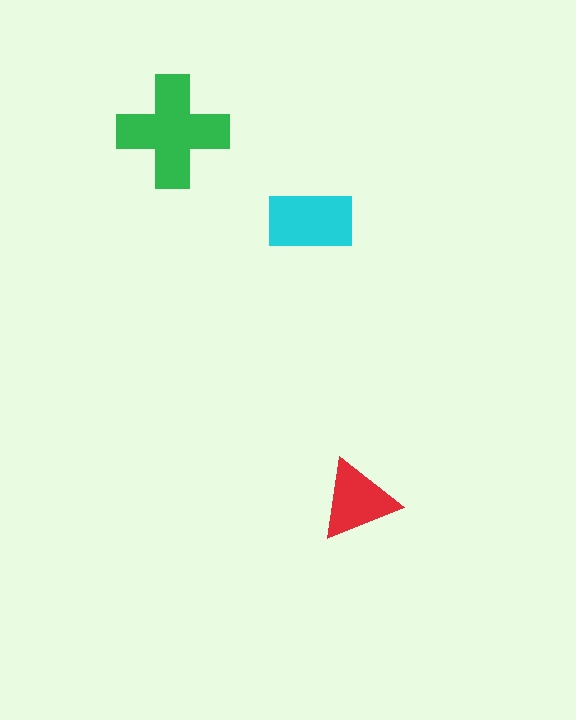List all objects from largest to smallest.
The green cross, the cyan rectangle, the red triangle.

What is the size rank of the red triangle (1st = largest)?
3rd.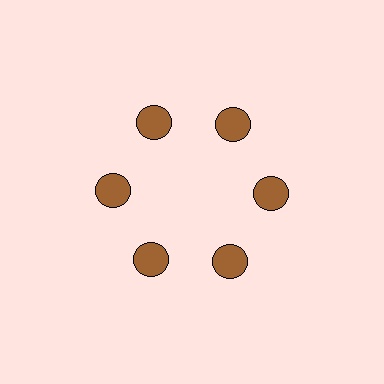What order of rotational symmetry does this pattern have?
This pattern has 6-fold rotational symmetry.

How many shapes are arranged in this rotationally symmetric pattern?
There are 6 shapes, arranged in 6 groups of 1.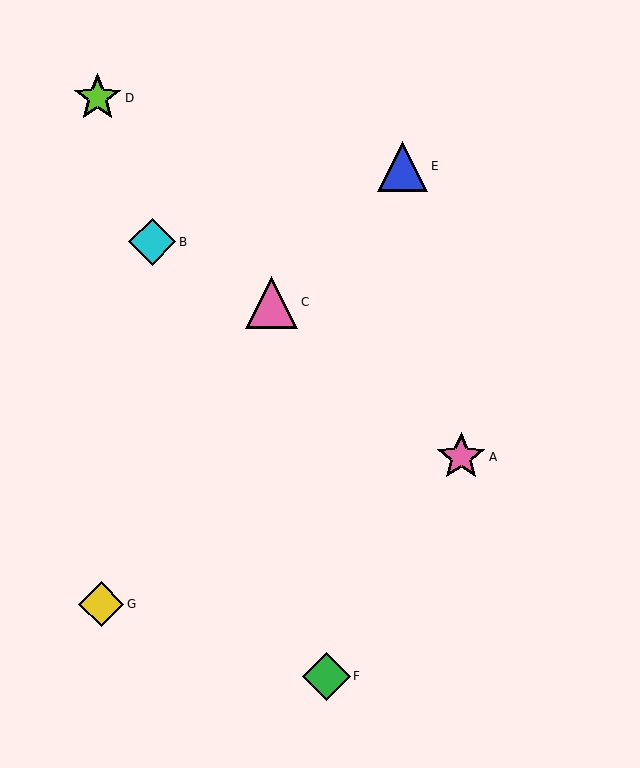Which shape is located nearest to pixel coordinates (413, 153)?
The blue triangle (labeled E) at (402, 166) is nearest to that location.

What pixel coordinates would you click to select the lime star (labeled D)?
Click at (98, 98) to select the lime star D.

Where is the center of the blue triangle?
The center of the blue triangle is at (402, 166).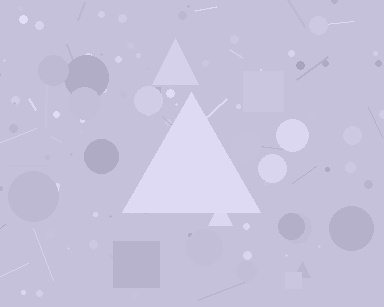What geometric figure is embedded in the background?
A triangle is embedded in the background.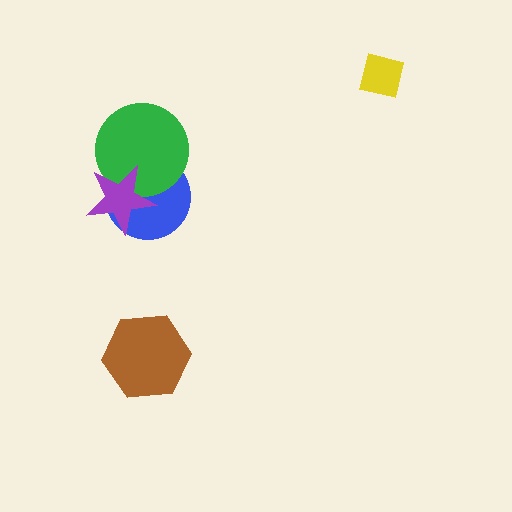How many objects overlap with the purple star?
2 objects overlap with the purple star.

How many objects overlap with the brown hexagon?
0 objects overlap with the brown hexagon.